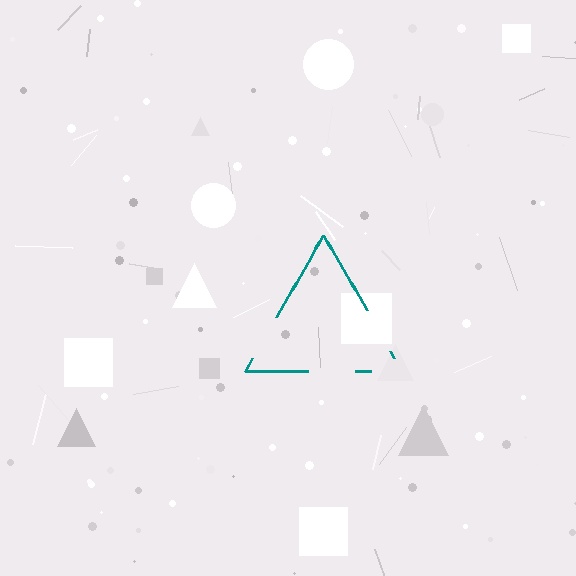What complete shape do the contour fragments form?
The contour fragments form a triangle.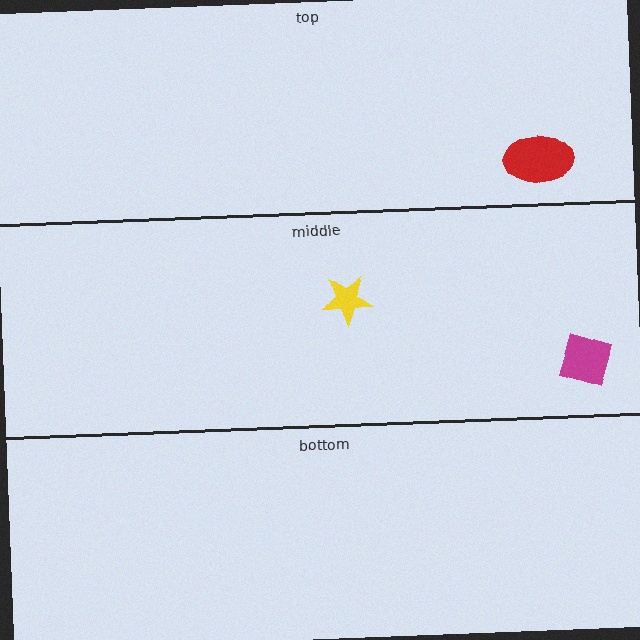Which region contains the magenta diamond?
The middle region.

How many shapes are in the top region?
1.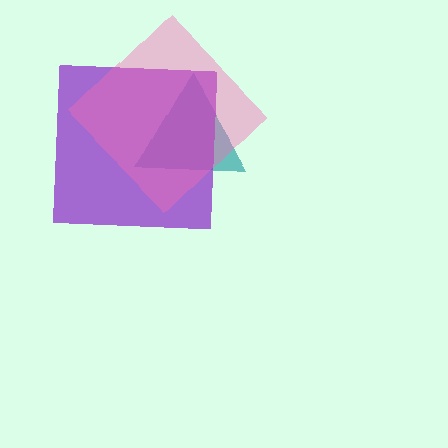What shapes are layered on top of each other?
The layered shapes are: a teal triangle, a purple square, a pink diamond.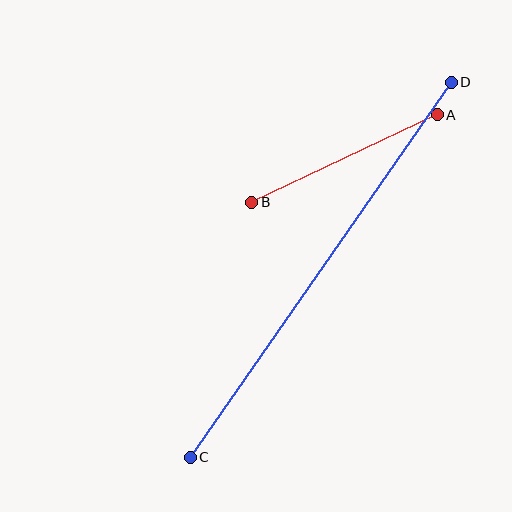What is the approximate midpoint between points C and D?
The midpoint is at approximately (321, 270) pixels.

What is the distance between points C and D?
The distance is approximately 457 pixels.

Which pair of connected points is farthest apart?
Points C and D are farthest apart.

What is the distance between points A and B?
The distance is approximately 205 pixels.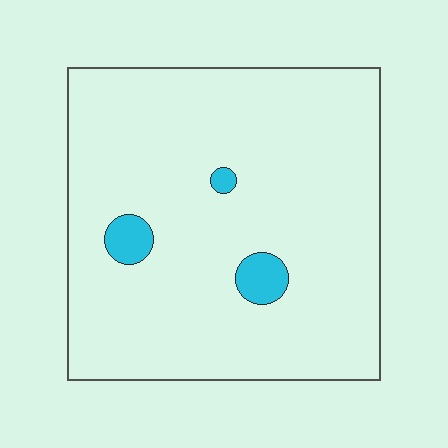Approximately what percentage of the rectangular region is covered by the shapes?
Approximately 5%.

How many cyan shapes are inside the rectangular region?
3.